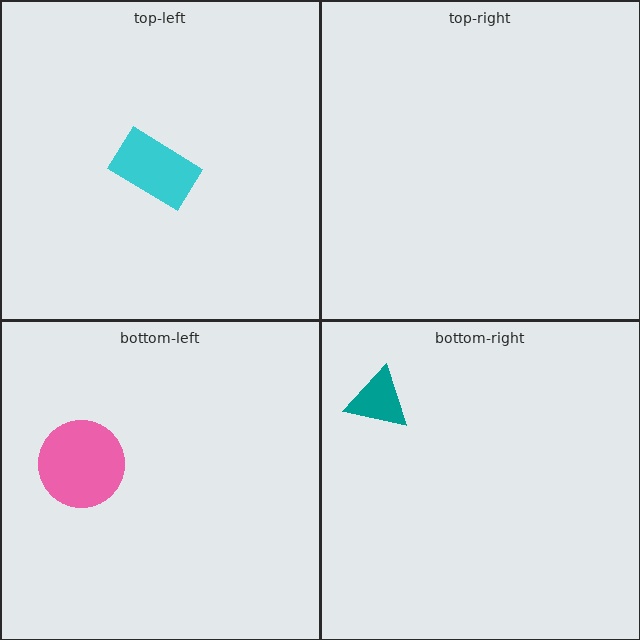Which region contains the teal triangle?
The bottom-right region.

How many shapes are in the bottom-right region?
1.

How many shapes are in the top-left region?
1.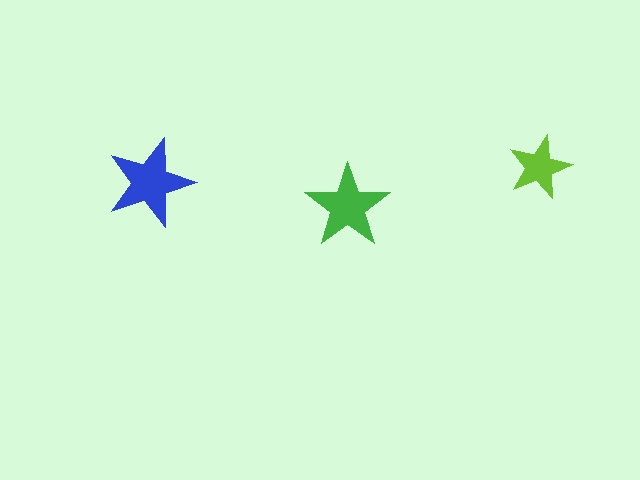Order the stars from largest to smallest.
the blue one, the green one, the lime one.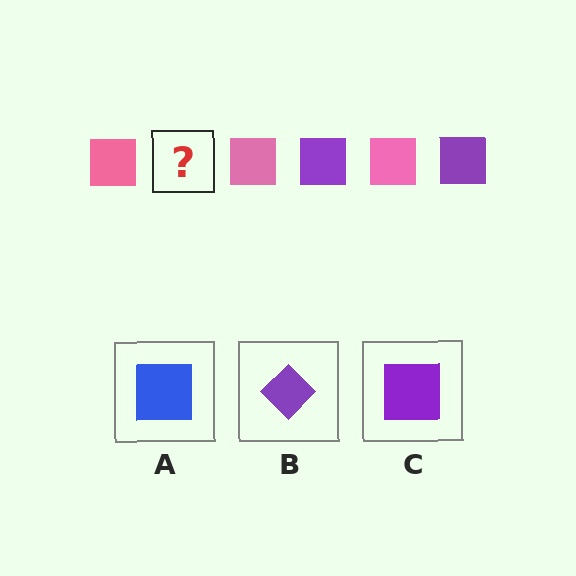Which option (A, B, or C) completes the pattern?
C.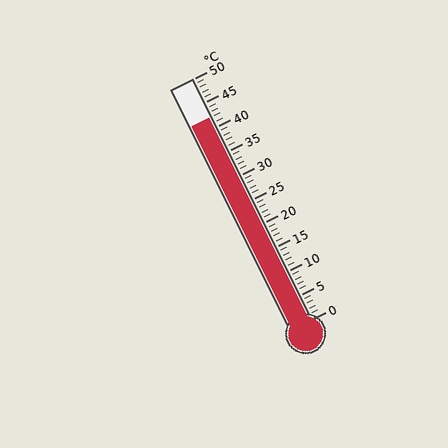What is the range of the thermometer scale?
The thermometer scale ranges from 0°C to 50°C.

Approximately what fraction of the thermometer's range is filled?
The thermometer is filled to approximately 85% of its range.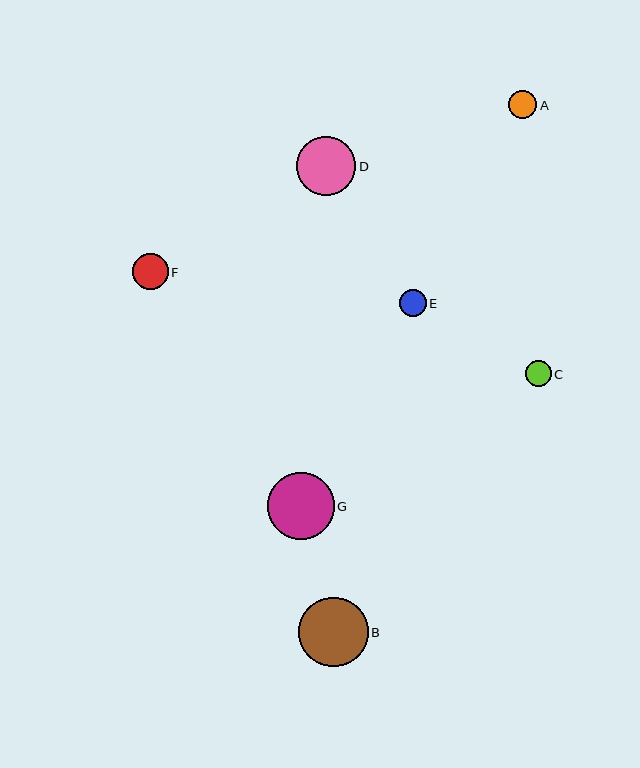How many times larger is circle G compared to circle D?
Circle G is approximately 1.1 times the size of circle D.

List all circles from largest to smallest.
From largest to smallest: B, G, D, F, A, E, C.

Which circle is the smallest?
Circle C is the smallest with a size of approximately 25 pixels.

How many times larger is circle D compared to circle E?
Circle D is approximately 2.2 times the size of circle E.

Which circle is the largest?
Circle B is the largest with a size of approximately 69 pixels.